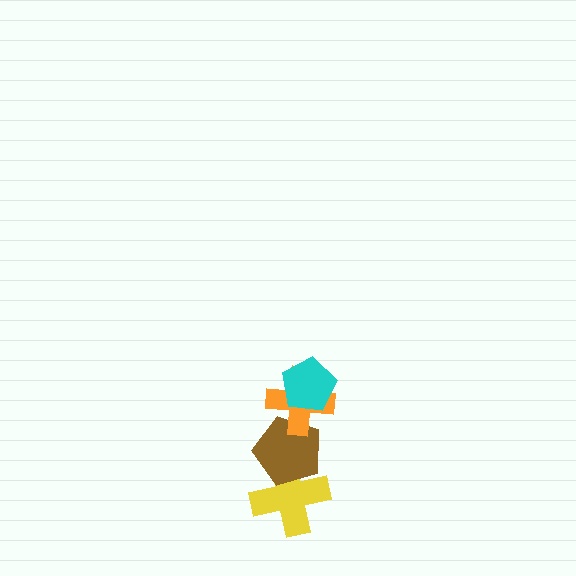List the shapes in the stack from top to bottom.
From top to bottom: the cyan pentagon, the orange cross, the brown pentagon, the yellow cross.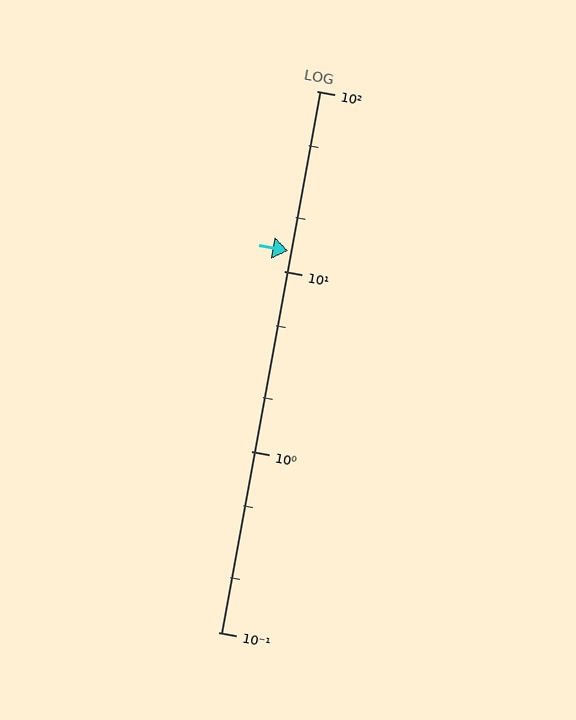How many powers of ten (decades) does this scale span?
The scale spans 3 decades, from 0.1 to 100.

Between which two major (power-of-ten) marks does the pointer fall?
The pointer is between 10 and 100.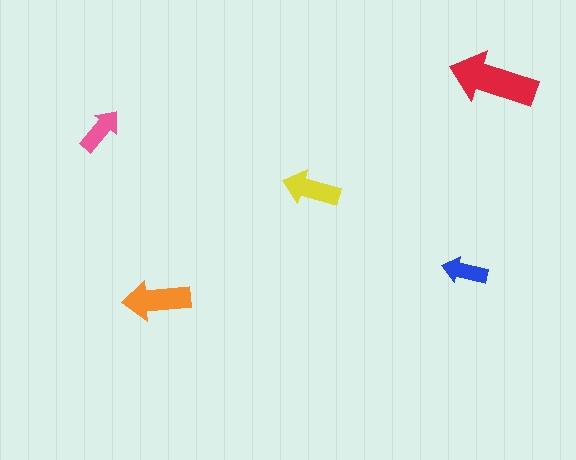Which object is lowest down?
The orange arrow is bottommost.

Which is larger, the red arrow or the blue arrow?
The red one.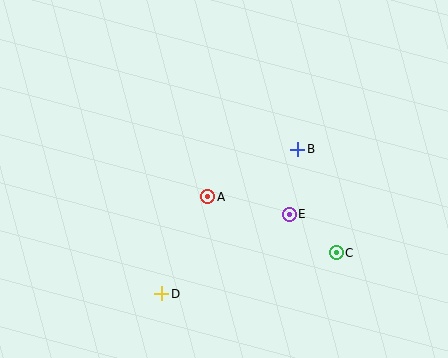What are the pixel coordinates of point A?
Point A is at (208, 197).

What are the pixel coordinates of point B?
Point B is at (298, 149).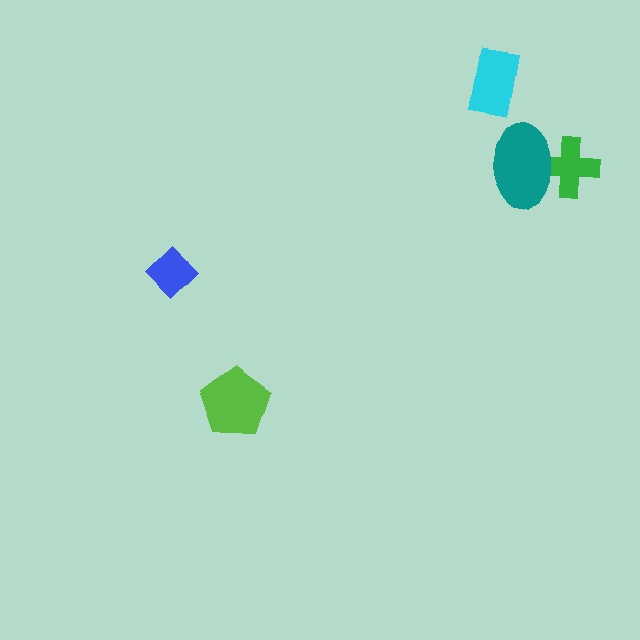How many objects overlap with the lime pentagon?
0 objects overlap with the lime pentagon.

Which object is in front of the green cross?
The teal ellipse is in front of the green cross.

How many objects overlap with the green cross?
1 object overlaps with the green cross.